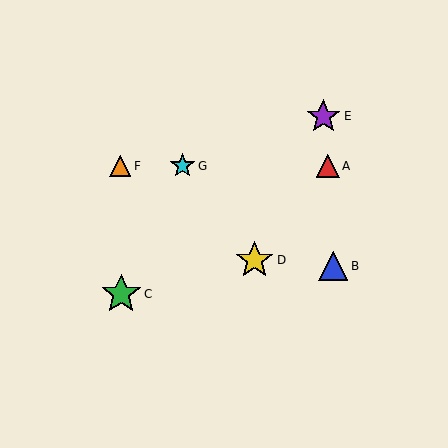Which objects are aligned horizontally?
Objects A, F, G are aligned horizontally.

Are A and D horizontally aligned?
No, A is at y≈166 and D is at y≈260.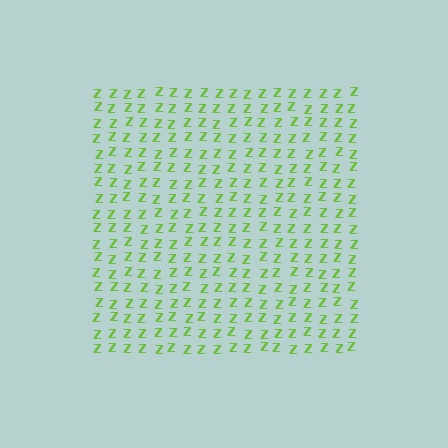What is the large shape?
The large shape is a square.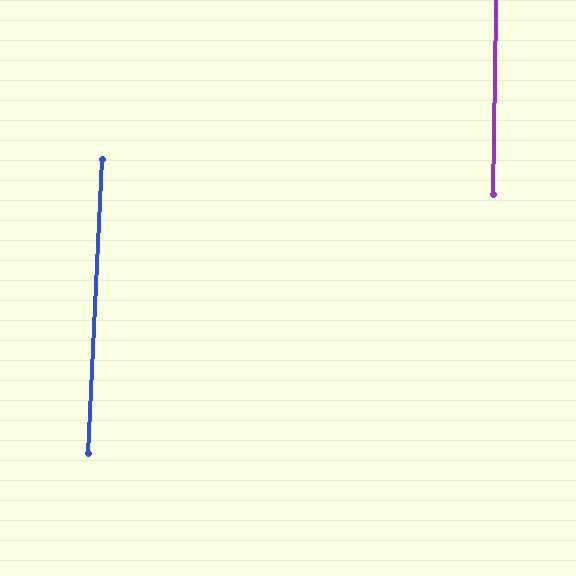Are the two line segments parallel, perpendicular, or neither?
Parallel — their directions differ by only 1.8°.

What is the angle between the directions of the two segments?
Approximately 2 degrees.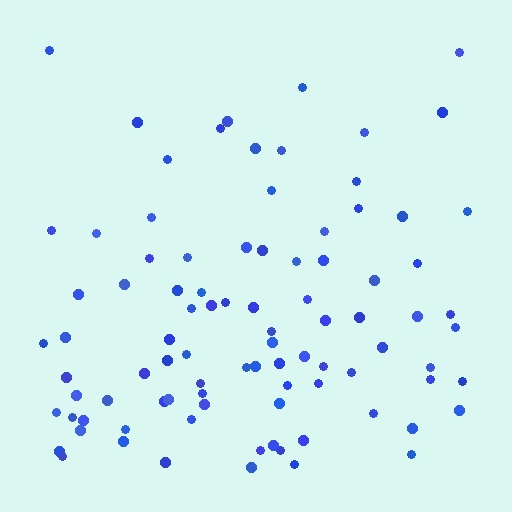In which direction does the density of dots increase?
From top to bottom, with the bottom side densest.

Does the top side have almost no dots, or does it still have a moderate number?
Still a moderate number, just noticeably fewer than the bottom.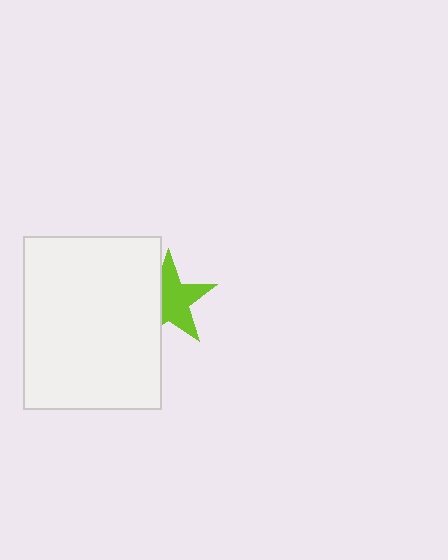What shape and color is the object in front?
The object in front is a white rectangle.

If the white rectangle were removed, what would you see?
You would see the complete lime star.